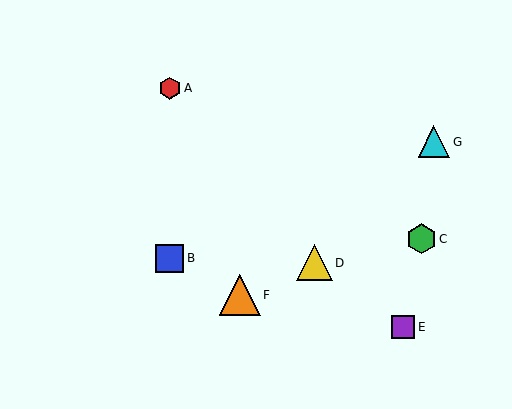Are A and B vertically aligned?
Yes, both are at x≈170.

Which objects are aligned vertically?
Objects A, B are aligned vertically.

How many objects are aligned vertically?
2 objects (A, B) are aligned vertically.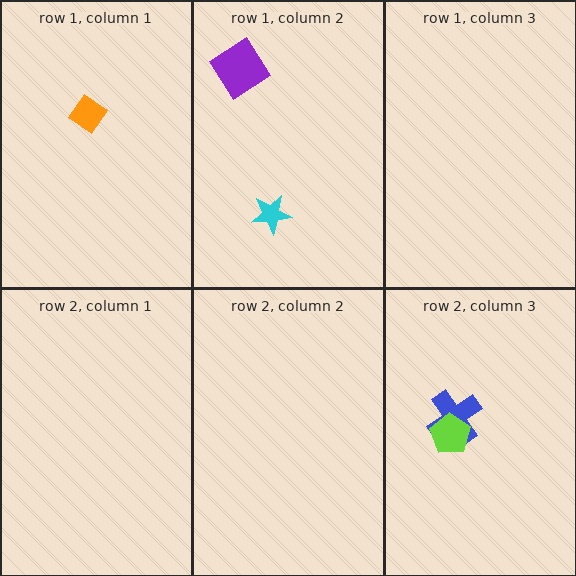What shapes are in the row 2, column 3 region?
The blue cross, the lime pentagon.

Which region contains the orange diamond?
The row 1, column 1 region.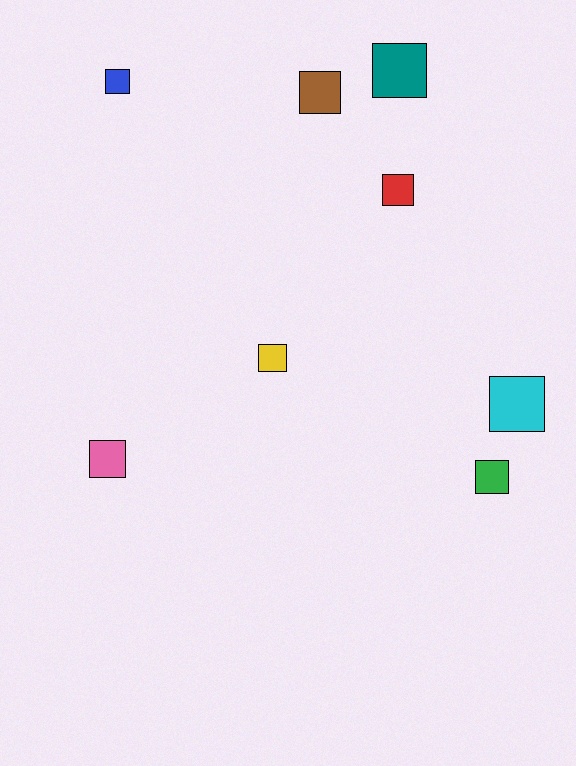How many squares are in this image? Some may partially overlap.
There are 8 squares.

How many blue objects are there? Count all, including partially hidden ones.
There is 1 blue object.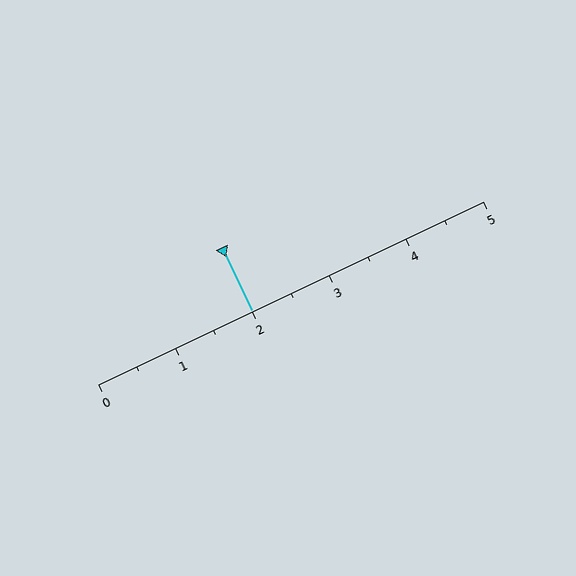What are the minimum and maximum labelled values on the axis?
The axis runs from 0 to 5.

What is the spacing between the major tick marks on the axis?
The major ticks are spaced 1 apart.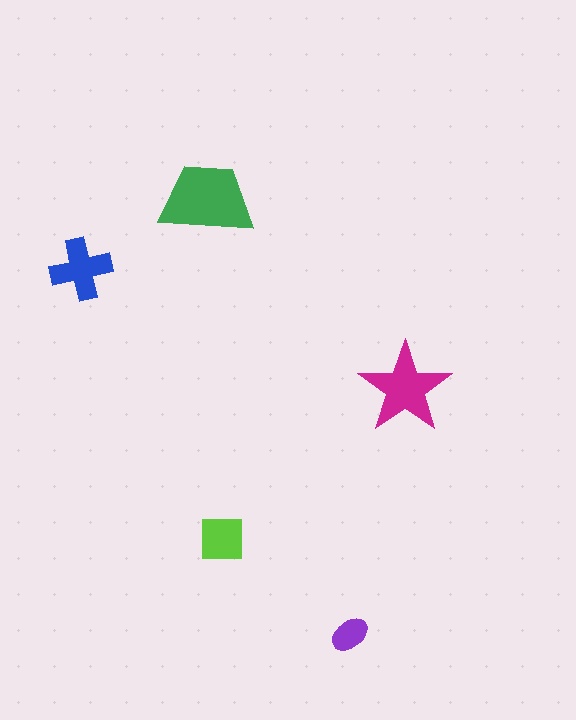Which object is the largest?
The green trapezoid.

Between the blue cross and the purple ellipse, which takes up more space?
The blue cross.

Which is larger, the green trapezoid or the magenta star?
The green trapezoid.